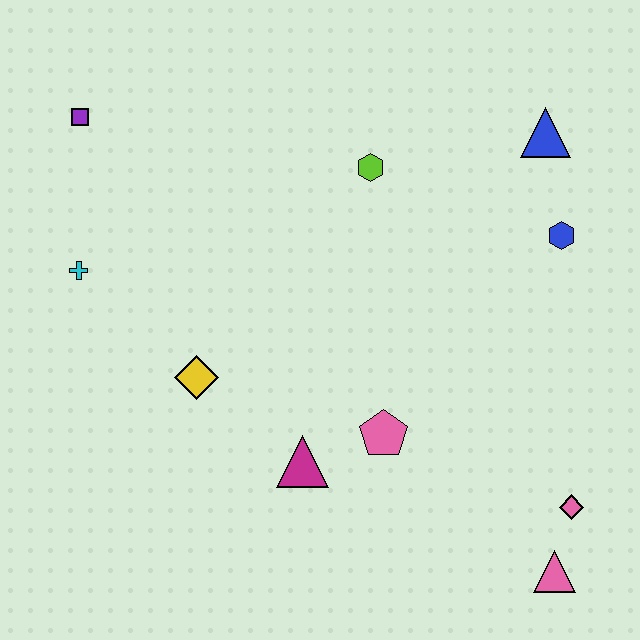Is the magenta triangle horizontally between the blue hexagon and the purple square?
Yes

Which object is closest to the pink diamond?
The pink triangle is closest to the pink diamond.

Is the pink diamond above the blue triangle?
No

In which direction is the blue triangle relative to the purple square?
The blue triangle is to the right of the purple square.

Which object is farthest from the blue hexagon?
The purple square is farthest from the blue hexagon.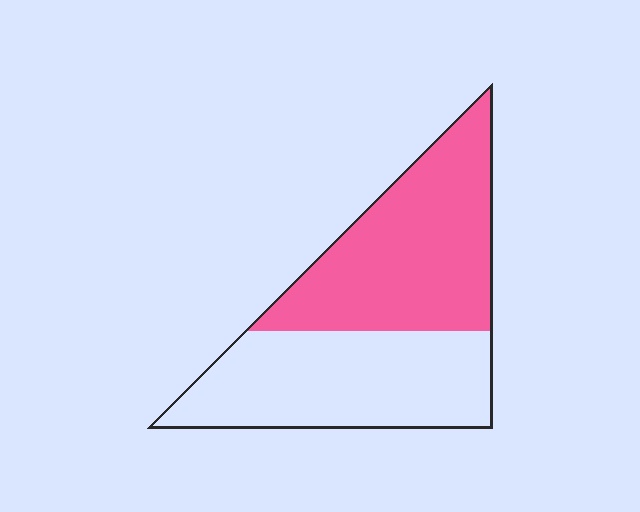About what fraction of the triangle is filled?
About one half (1/2).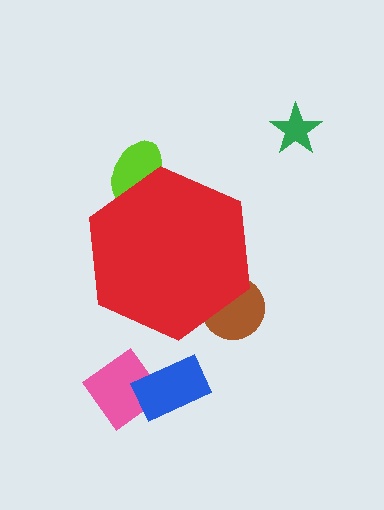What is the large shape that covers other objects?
A red hexagon.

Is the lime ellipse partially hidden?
Yes, the lime ellipse is partially hidden behind the red hexagon.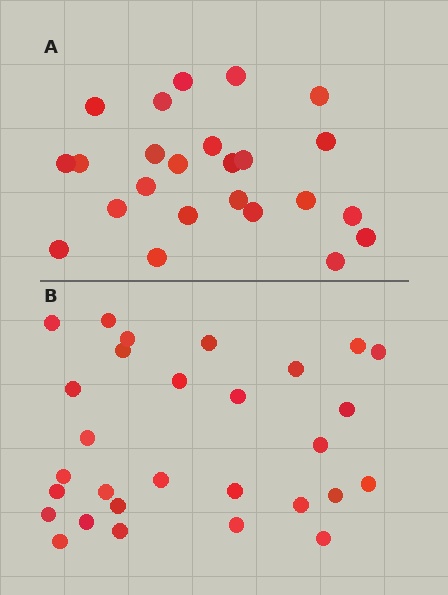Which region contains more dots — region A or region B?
Region B (the bottom region) has more dots.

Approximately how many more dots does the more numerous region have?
Region B has about 5 more dots than region A.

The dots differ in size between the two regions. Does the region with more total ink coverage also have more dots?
No. Region A has more total ink coverage because its dots are larger, but region B actually contains more individual dots. Total area can be misleading — the number of items is what matters here.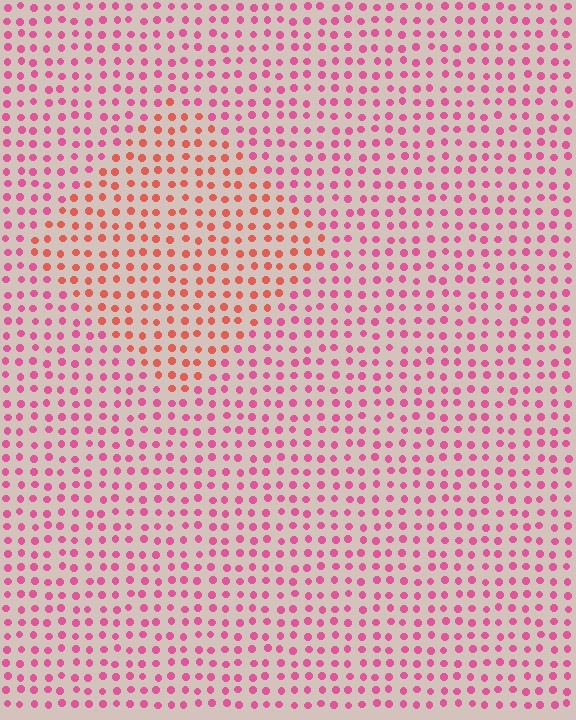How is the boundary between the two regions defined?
The boundary is defined purely by a slight shift in hue (about 33 degrees). Spacing, size, and orientation are identical on both sides.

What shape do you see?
I see a diamond.